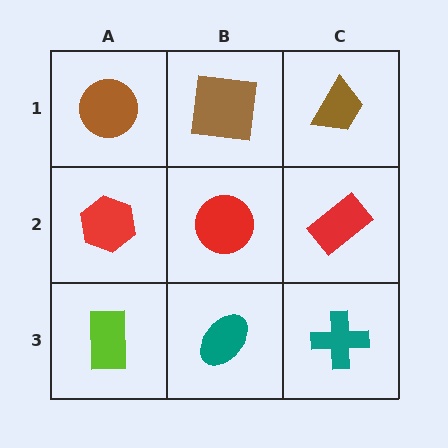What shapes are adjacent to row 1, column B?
A red circle (row 2, column B), a brown circle (row 1, column A), a brown trapezoid (row 1, column C).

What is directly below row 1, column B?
A red circle.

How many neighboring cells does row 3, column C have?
2.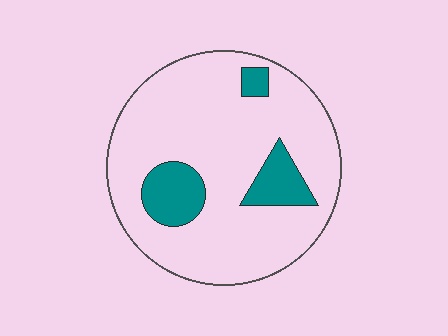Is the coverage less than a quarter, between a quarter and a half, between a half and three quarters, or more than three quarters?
Less than a quarter.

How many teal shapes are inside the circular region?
3.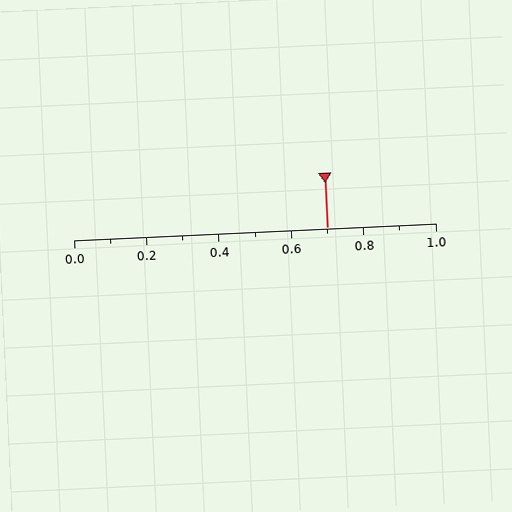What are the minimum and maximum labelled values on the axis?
The axis runs from 0.0 to 1.0.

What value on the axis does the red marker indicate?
The marker indicates approximately 0.7.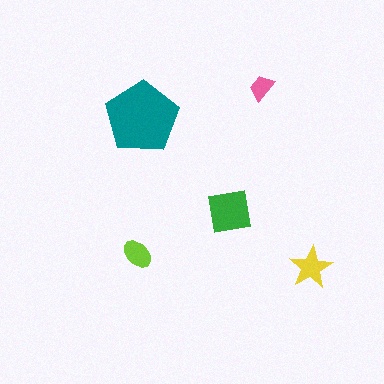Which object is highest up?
The pink trapezoid is topmost.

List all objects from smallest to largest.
The pink trapezoid, the lime ellipse, the yellow star, the green square, the teal pentagon.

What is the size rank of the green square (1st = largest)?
2nd.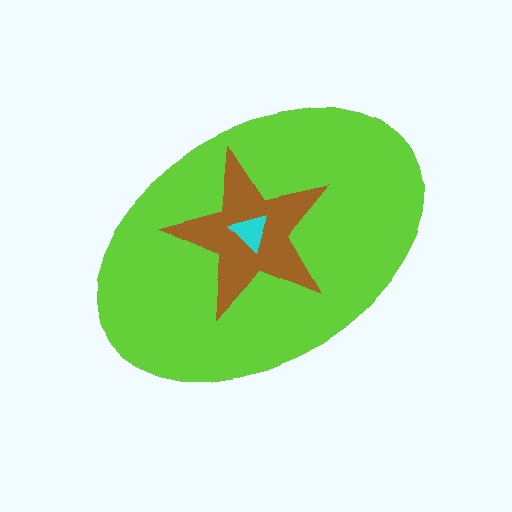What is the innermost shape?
The cyan triangle.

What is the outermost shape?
The lime ellipse.